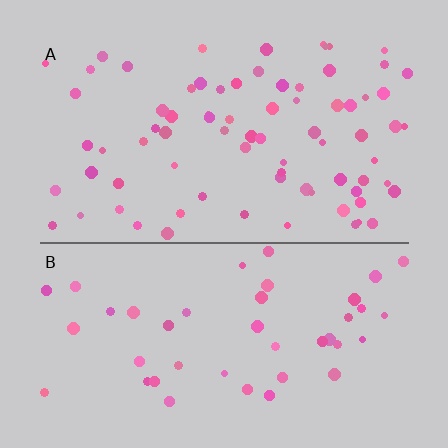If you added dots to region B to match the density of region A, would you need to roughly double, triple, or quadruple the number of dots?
Approximately double.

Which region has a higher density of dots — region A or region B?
A (the top).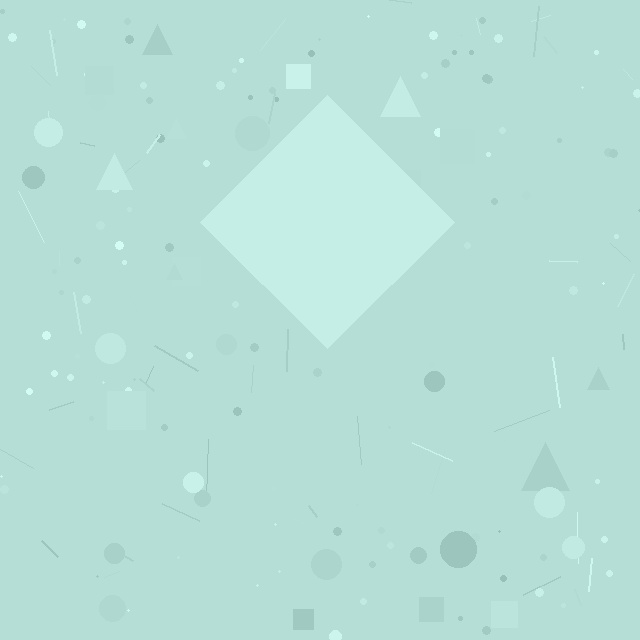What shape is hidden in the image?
A diamond is hidden in the image.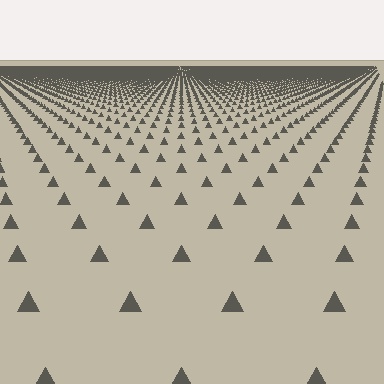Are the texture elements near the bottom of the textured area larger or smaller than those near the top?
Larger. Near the bottom, elements are closer to the viewer and appear at a bigger on-screen size.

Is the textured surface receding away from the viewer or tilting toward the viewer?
The surface is receding away from the viewer. Texture elements get smaller and denser toward the top.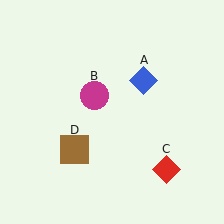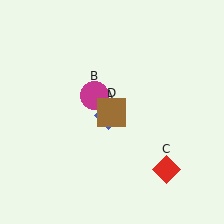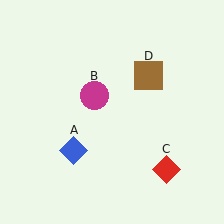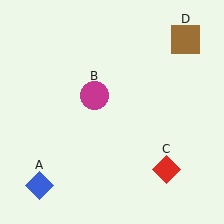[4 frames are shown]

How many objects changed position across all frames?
2 objects changed position: blue diamond (object A), brown square (object D).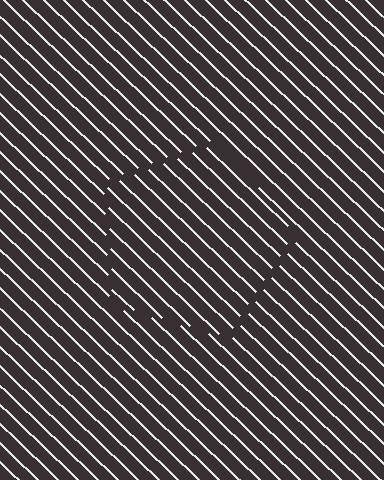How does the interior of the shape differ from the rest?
The interior of the shape contains the same grating, shifted by half a period — the contour is defined by the phase discontinuity where line-ends from the inner and outer gratings abut.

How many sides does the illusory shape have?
5 sides — the line-ends trace a pentagon.